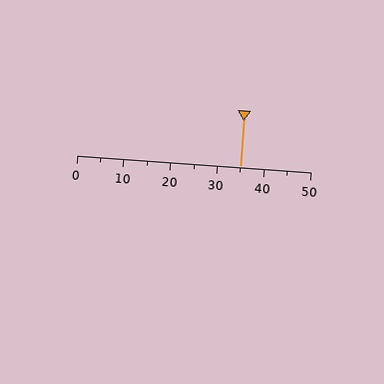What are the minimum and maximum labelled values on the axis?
The axis runs from 0 to 50.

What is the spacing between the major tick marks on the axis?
The major ticks are spaced 10 apart.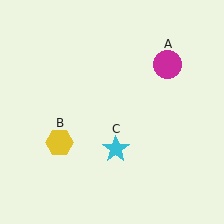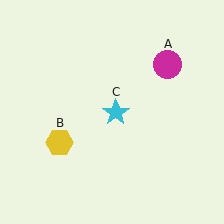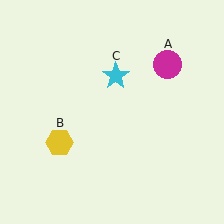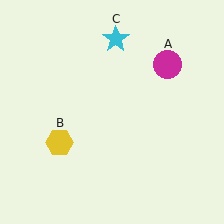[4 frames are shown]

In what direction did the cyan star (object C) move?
The cyan star (object C) moved up.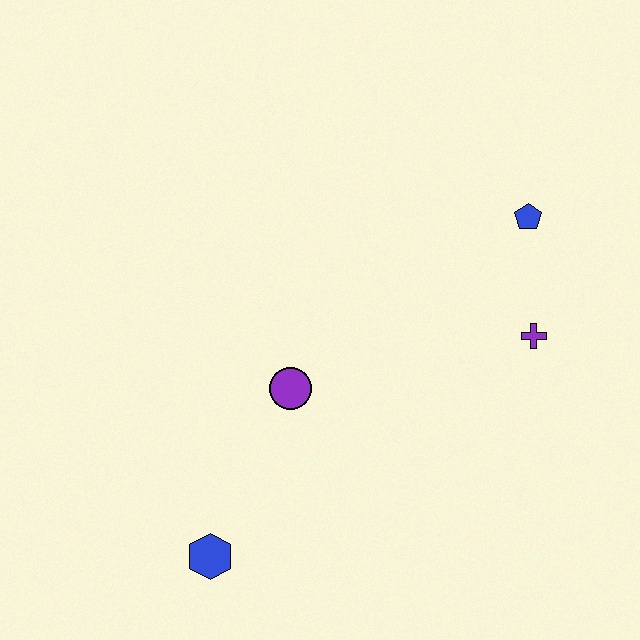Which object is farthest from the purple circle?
The blue pentagon is farthest from the purple circle.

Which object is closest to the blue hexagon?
The purple circle is closest to the blue hexagon.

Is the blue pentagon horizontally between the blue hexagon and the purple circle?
No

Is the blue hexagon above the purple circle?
No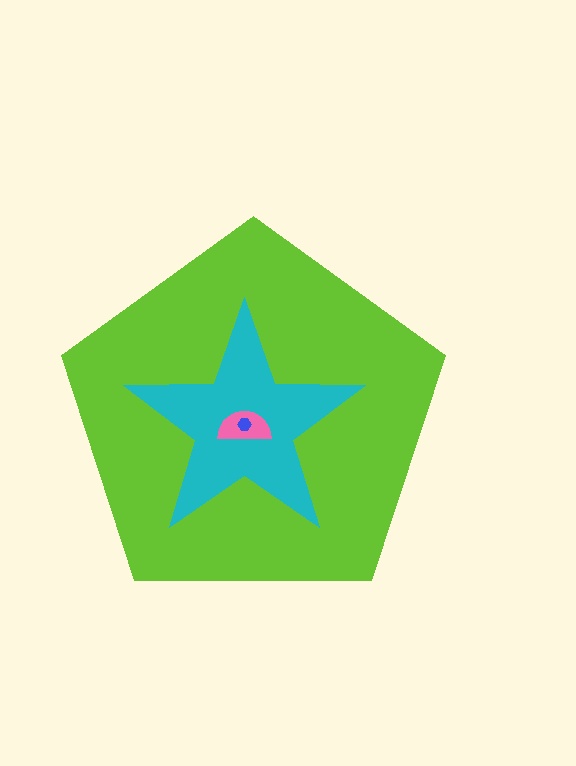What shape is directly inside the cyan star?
The pink semicircle.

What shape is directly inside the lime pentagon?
The cyan star.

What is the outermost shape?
The lime pentagon.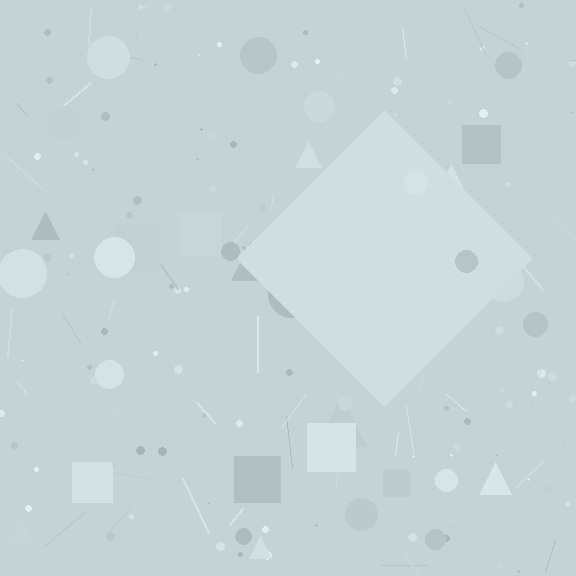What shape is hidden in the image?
A diamond is hidden in the image.